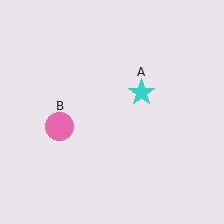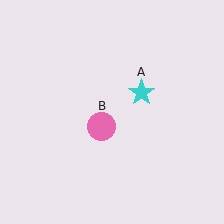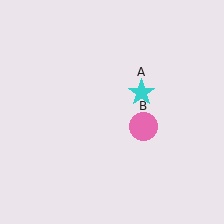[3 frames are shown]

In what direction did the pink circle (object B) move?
The pink circle (object B) moved right.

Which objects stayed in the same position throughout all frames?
Cyan star (object A) remained stationary.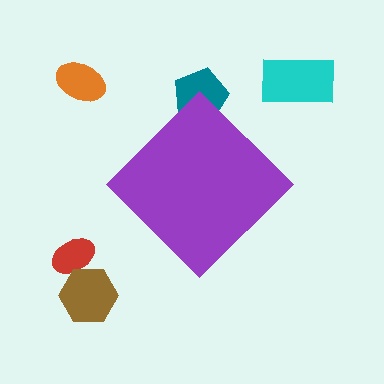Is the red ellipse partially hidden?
No, the red ellipse is fully visible.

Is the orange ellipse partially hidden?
No, the orange ellipse is fully visible.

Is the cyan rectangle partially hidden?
No, the cyan rectangle is fully visible.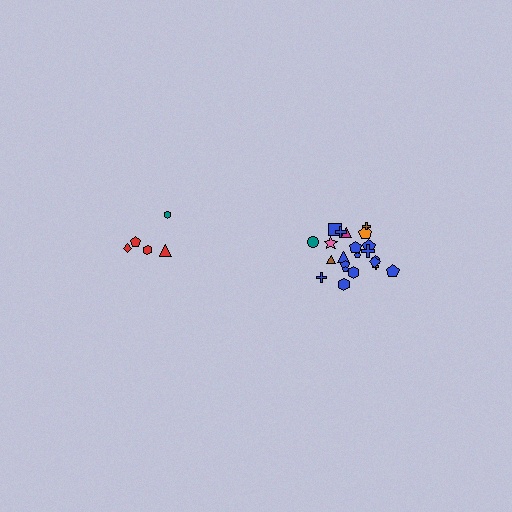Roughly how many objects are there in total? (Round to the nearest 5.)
Roughly 25 objects in total.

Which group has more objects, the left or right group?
The right group.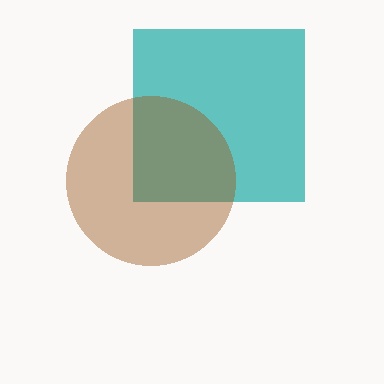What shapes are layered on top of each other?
The layered shapes are: a teal square, a brown circle.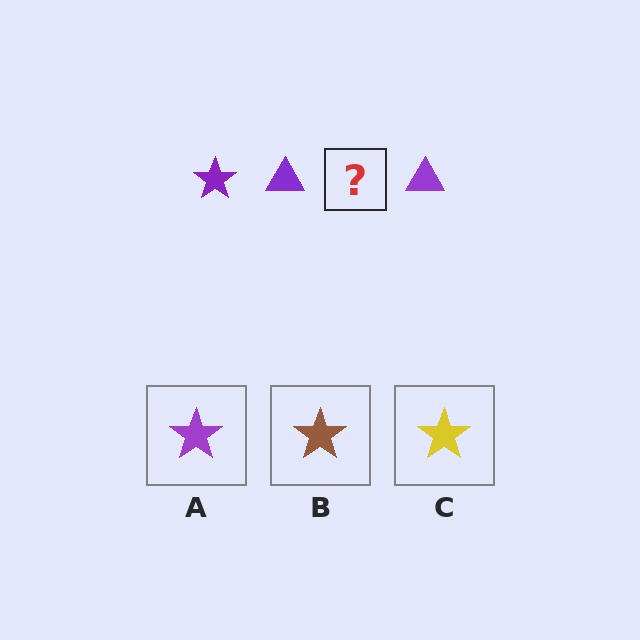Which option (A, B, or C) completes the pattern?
A.